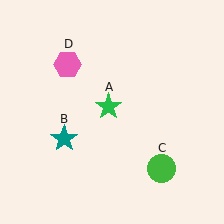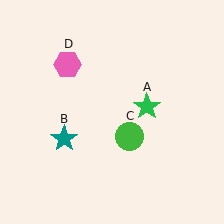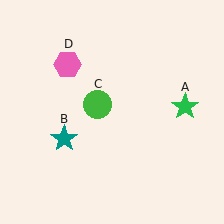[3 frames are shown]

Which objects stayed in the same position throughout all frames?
Teal star (object B) and pink hexagon (object D) remained stationary.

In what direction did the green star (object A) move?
The green star (object A) moved right.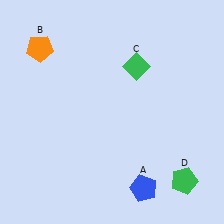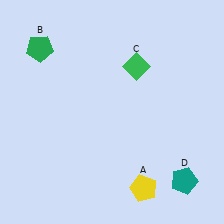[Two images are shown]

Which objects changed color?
A changed from blue to yellow. B changed from orange to green. D changed from green to teal.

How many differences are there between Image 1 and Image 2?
There are 3 differences between the two images.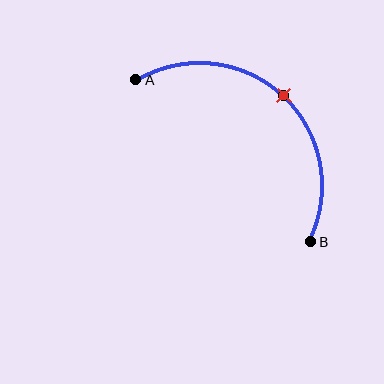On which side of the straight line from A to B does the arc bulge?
The arc bulges above and to the right of the straight line connecting A and B.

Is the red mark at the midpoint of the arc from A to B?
Yes. The red mark lies on the arc at equal arc-length from both A and B — it is the arc midpoint.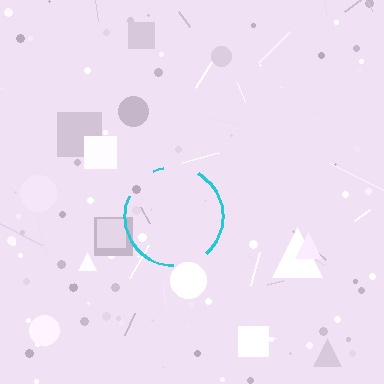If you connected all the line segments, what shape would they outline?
They would outline a circle.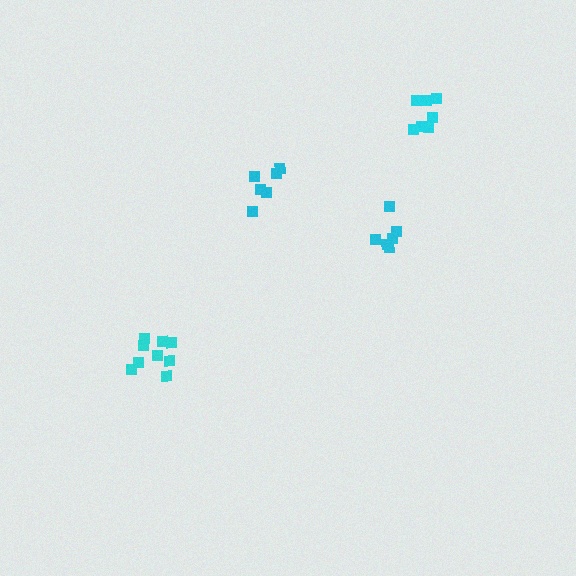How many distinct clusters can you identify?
There are 4 distinct clusters.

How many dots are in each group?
Group 1: 6 dots, Group 2: 9 dots, Group 3: 6 dots, Group 4: 7 dots (28 total).